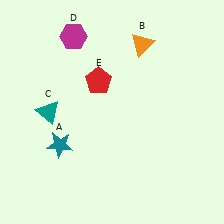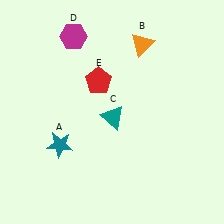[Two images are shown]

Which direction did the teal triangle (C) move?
The teal triangle (C) moved right.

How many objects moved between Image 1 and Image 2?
1 object moved between the two images.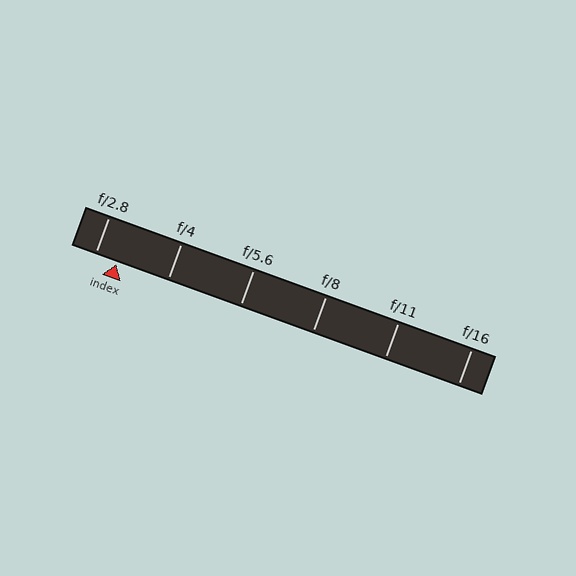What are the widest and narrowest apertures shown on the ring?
The widest aperture shown is f/2.8 and the narrowest is f/16.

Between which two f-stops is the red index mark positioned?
The index mark is between f/2.8 and f/4.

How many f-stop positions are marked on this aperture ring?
There are 6 f-stop positions marked.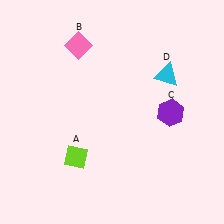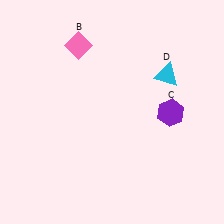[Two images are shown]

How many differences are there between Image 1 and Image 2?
There is 1 difference between the two images.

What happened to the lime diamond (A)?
The lime diamond (A) was removed in Image 2. It was in the bottom-left area of Image 1.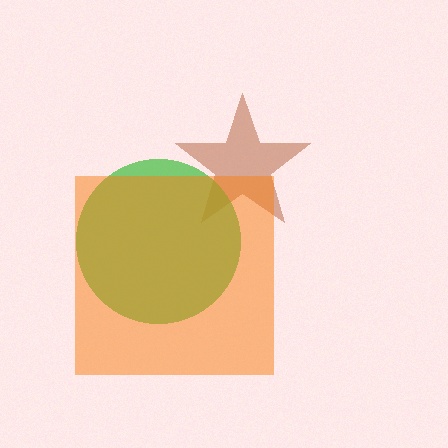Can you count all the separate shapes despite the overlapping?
Yes, there are 3 separate shapes.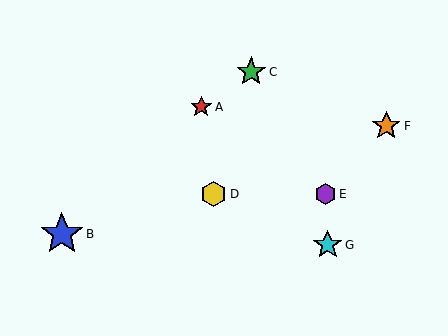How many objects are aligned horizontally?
2 objects (D, E) are aligned horizontally.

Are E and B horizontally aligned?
No, E is at y≈194 and B is at y≈234.